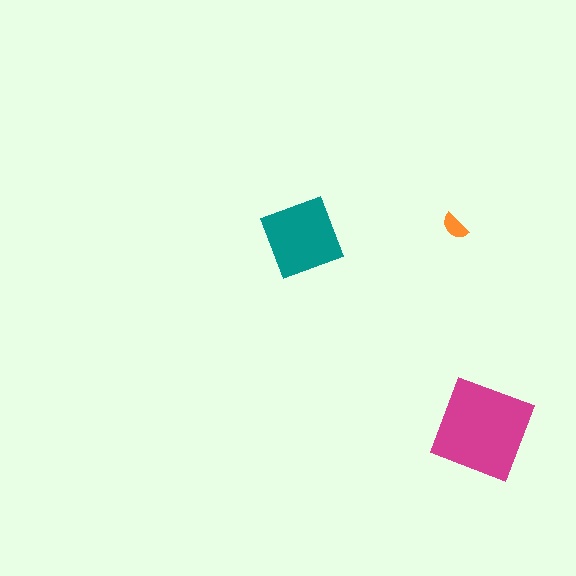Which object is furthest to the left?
The teal diamond is leftmost.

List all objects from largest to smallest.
The magenta square, the teal diamond, the orange semicircle.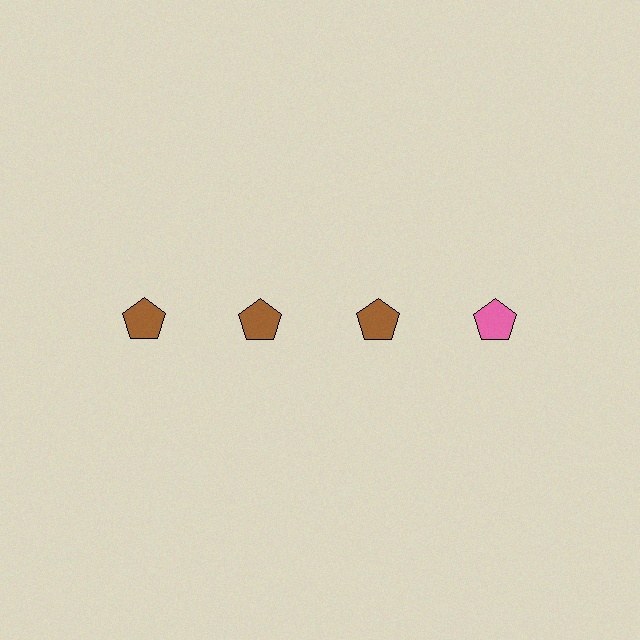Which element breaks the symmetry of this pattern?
The pink pentagon in the top row, second from right column breaks the symmetry. All other shapes are brown pentagons.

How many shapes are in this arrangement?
There are 4 shapes arranged in a grid pattern.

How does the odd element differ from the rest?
It has a different color: pink instead of brown.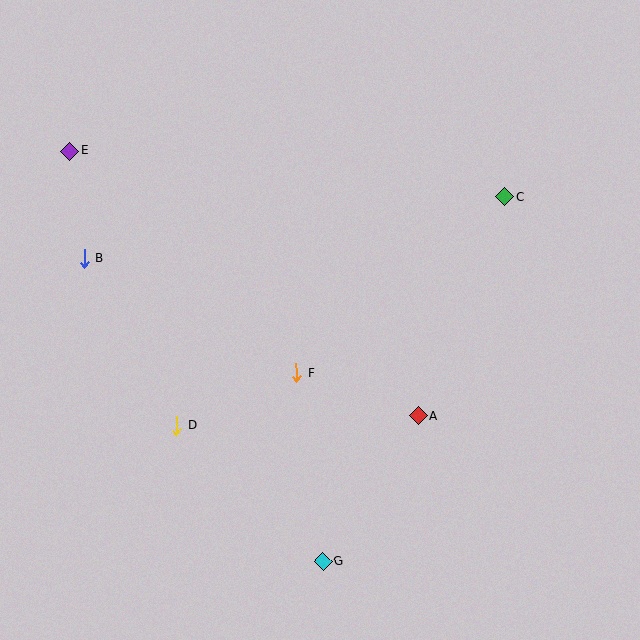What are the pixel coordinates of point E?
Point E is at (70, 151).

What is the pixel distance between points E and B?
The distance between E and B is 109 pixels.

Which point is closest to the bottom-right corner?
Point A is closest to the bottom-right corner.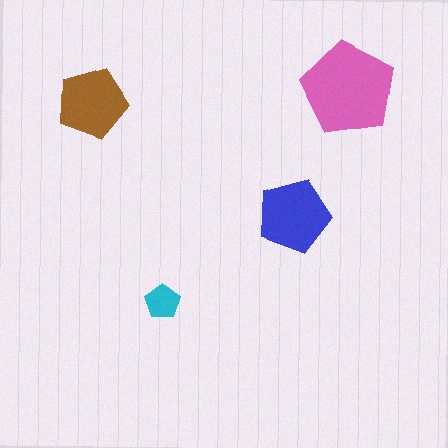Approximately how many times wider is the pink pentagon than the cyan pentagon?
About 2.5 times wider.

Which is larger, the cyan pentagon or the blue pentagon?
The blue one.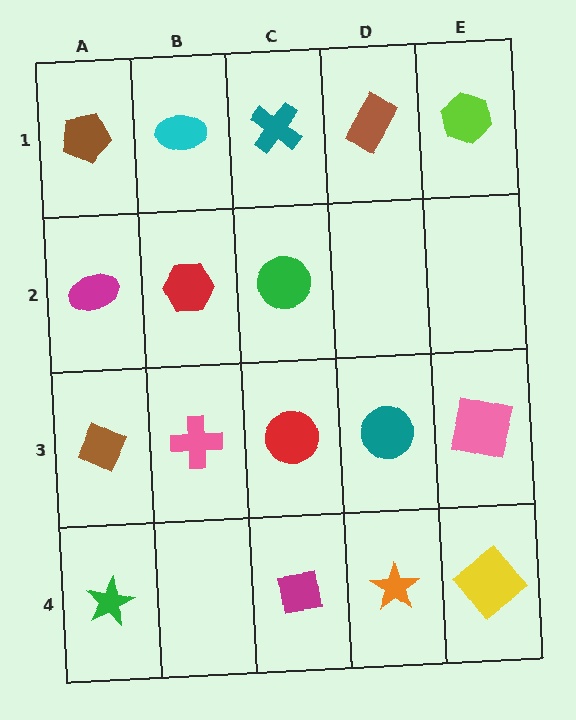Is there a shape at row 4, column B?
No, that cell is empty.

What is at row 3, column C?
A red circle.